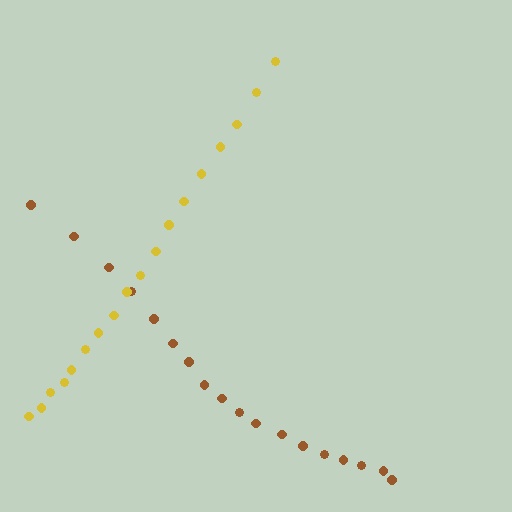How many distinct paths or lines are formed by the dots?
There are 2 distinct paths.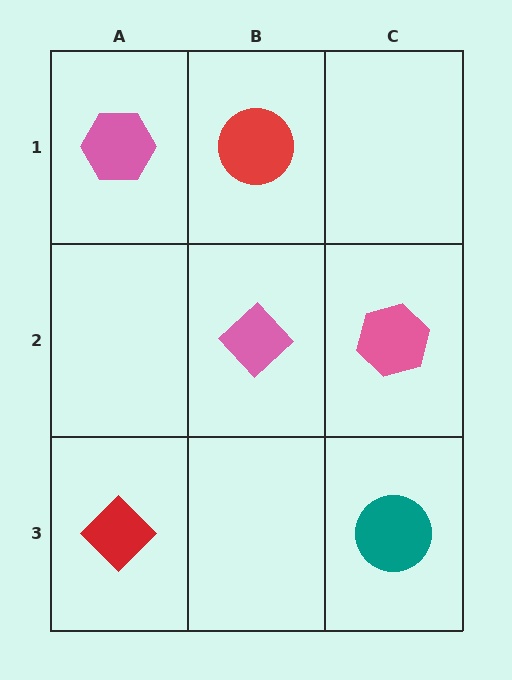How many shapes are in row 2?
2 shapes.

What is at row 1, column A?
A pink hexagon.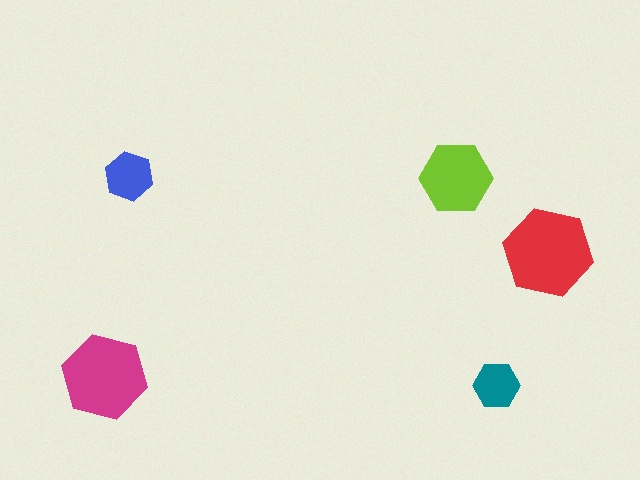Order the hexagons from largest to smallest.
the red one, the magenta one, the lime one, the blue one, the teal one.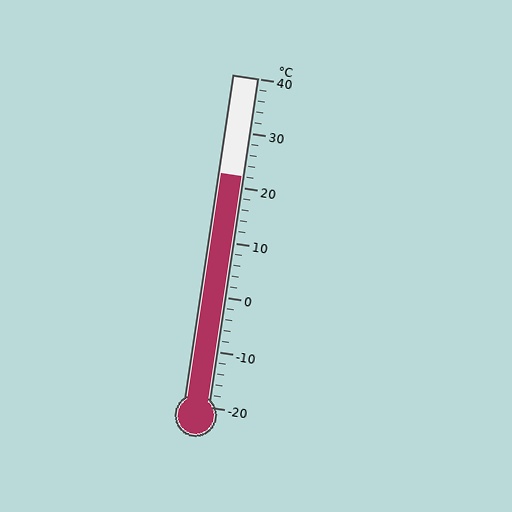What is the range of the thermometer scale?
The thermometer scale ranges from -20°C to 40°C.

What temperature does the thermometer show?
The thermometer shows approximately 22°C.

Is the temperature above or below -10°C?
The temperature is above -10°C.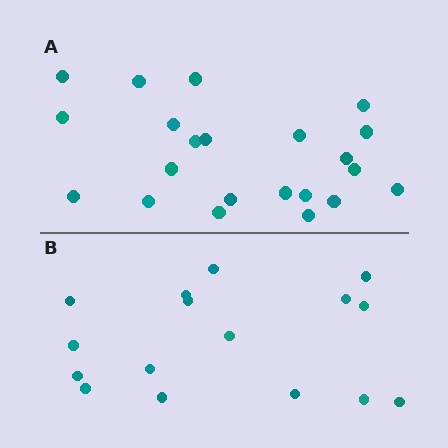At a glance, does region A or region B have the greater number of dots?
Region A (the top region) has more dots.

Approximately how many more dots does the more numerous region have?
Region A has about 6 more dots than region B.